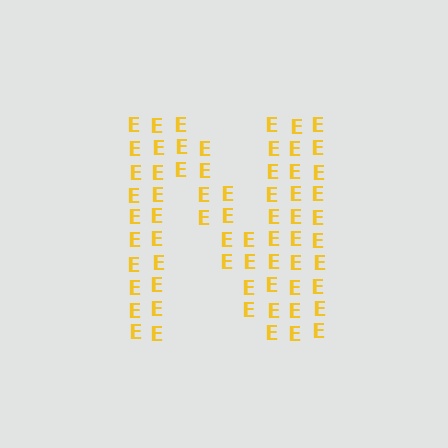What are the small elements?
The small elements are letter E's.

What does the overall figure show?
The overall figure shows the letter N.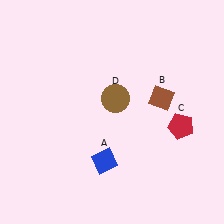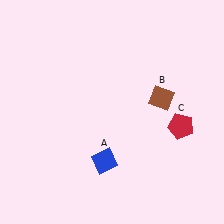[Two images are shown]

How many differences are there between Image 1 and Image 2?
There is 1 difference between the two images.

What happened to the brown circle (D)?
The brown circle (D) was removed in Image 2. It was in the top-right area of Image 1.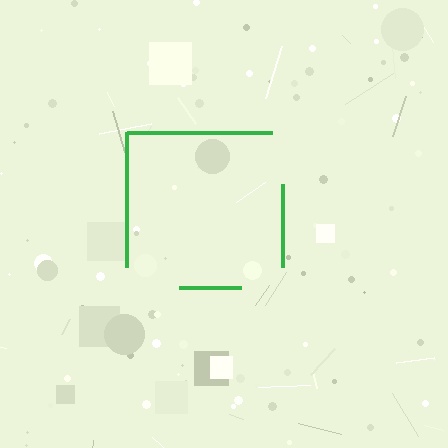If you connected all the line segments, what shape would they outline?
They would outline a square.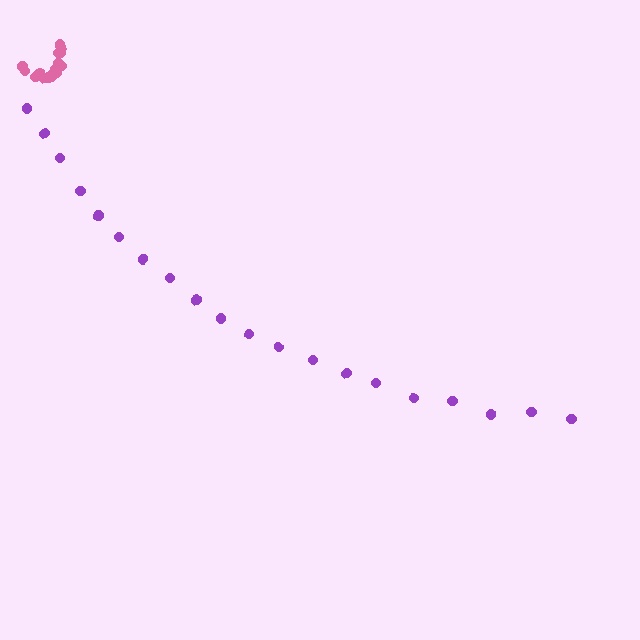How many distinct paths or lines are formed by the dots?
There are 2 distinct paths.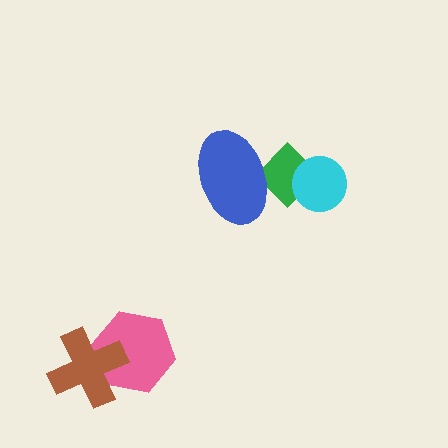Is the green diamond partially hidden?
Yes, it is partially covered by another shape.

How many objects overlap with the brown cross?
1 object overlaps with the brown cross.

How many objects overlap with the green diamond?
2 objects overlap with the green diamond.